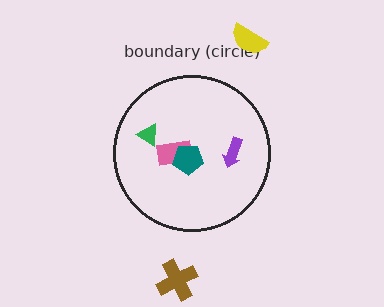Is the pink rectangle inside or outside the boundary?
Inside.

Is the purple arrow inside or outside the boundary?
Inside.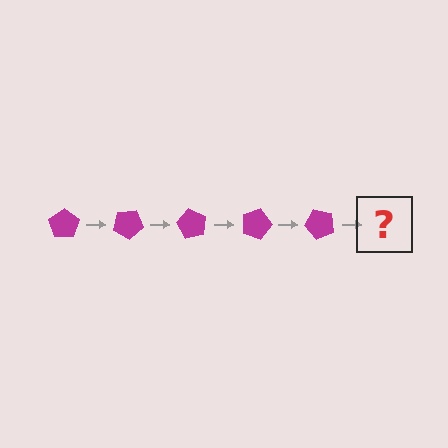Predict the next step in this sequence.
The next step is a magenta pentagon rotated 150 degrees.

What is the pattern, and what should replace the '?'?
The pattern is that the pentagon rotates 30 degrees each step. The '?' should be a magenta pentagon rotated 150 degrees.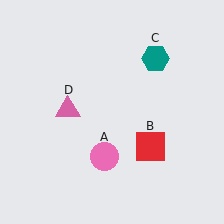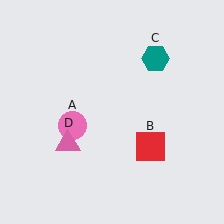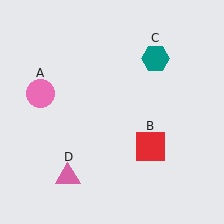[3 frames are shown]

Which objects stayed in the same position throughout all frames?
Red square (object B) and teal hexagon (object C) remained stationary.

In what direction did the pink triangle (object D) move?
The pink triangle (object D) moved down.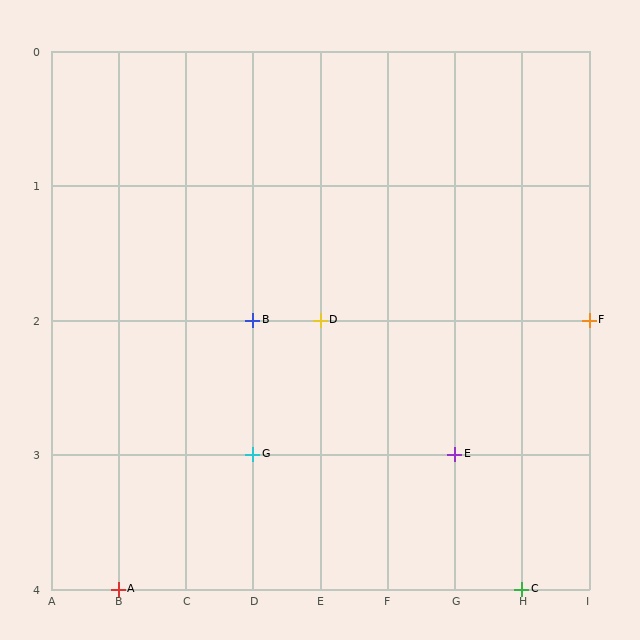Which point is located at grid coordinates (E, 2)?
Point D is at (E, 2).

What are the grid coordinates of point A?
Point A is at grid coordinates (B, 4).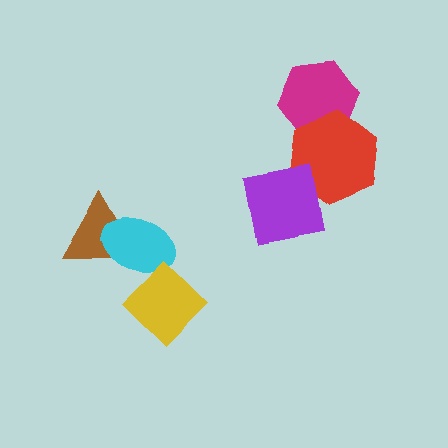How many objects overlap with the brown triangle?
1 object overlaps with the brown triangle.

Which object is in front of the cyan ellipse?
The yellow diamond is in front of the cyan ellipse.